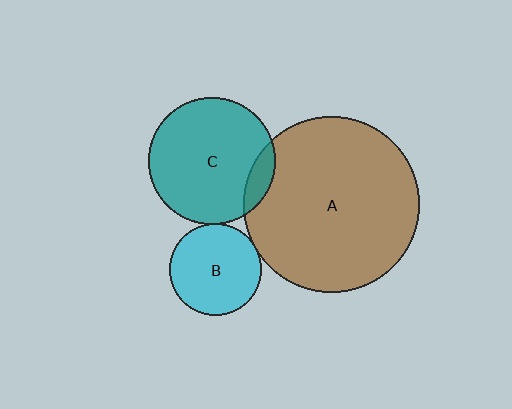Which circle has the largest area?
Circle A (brown).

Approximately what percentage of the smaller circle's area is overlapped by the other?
Approximately 10%.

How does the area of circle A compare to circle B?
Approximately 3.7 times.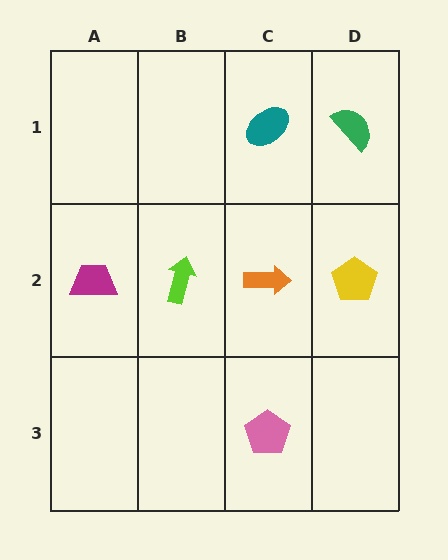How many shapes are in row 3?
1 shape.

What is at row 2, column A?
A magenta trapezoid.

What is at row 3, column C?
A pink pentagon.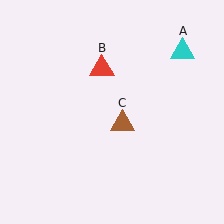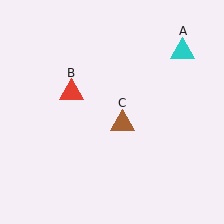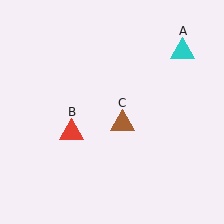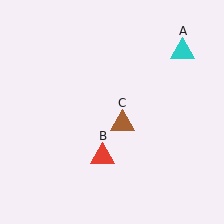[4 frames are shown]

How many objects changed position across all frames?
1 object changed position: red triangle (object B).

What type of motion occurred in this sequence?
The red triangle (object B) rotated counterclockwise around the center of the scene.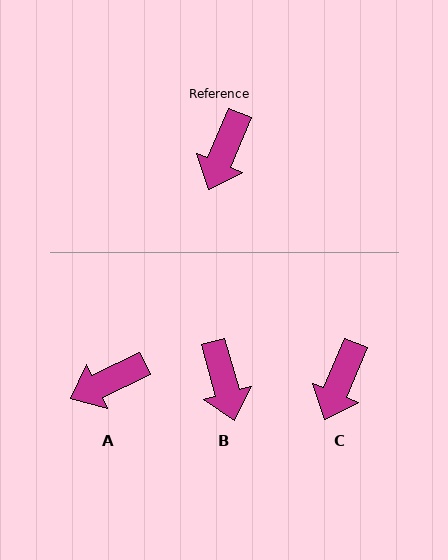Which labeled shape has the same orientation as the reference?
C.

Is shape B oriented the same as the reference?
No, it is off by about 38 degrees.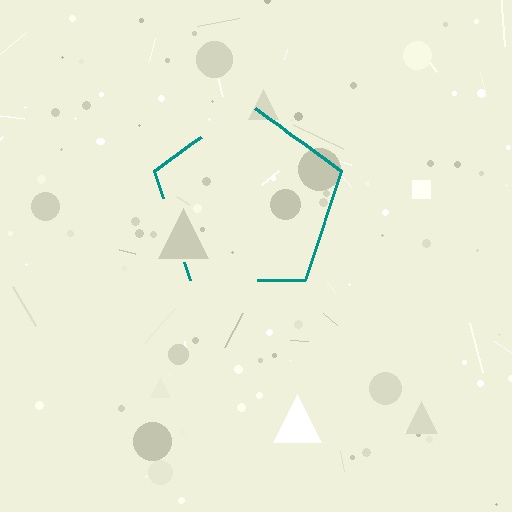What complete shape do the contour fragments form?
The contour fragments form a pentagon.